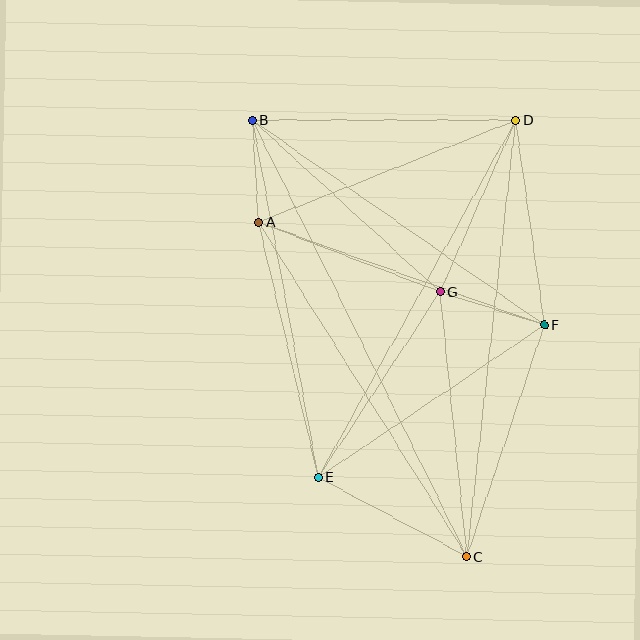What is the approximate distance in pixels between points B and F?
The distance between B and F is approximately 357 pixels.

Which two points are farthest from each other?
Points B and C are farthest from each other.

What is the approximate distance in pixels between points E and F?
The distance between E and F is approximately 273 pixels.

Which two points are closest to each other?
Points A and B are closest to each other.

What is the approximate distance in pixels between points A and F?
The distance between A and F is approximately 304 pixels.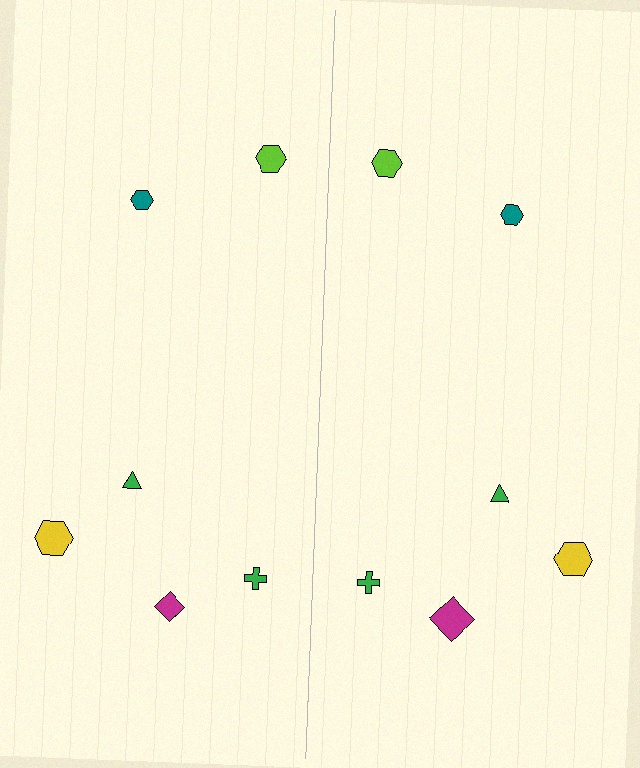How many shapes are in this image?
There are 12 shapes in this image.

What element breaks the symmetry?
The magenta diamond on the right side has a different size than its mirror counterpart.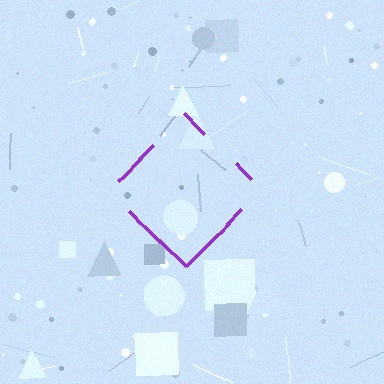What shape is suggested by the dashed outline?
The dashed outline suggests a diamond.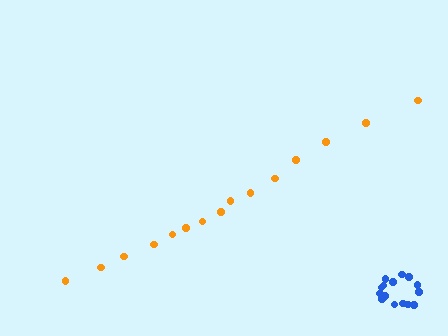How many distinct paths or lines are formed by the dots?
There are 2 distinct paths.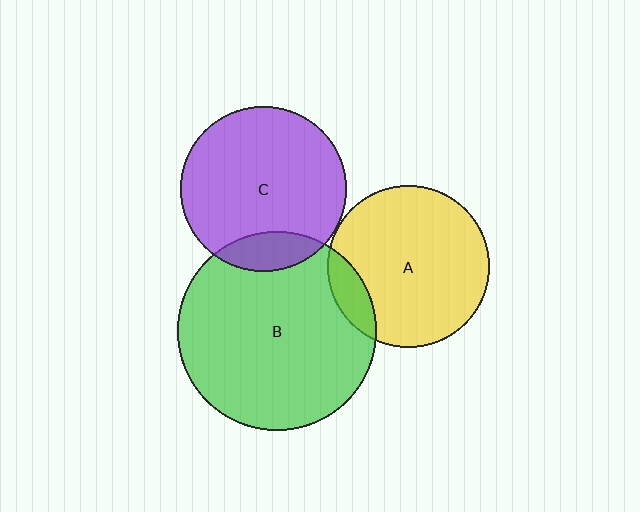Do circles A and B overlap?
Yes.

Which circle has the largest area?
Circle B (green).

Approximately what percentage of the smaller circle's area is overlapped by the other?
Approximately 10%.